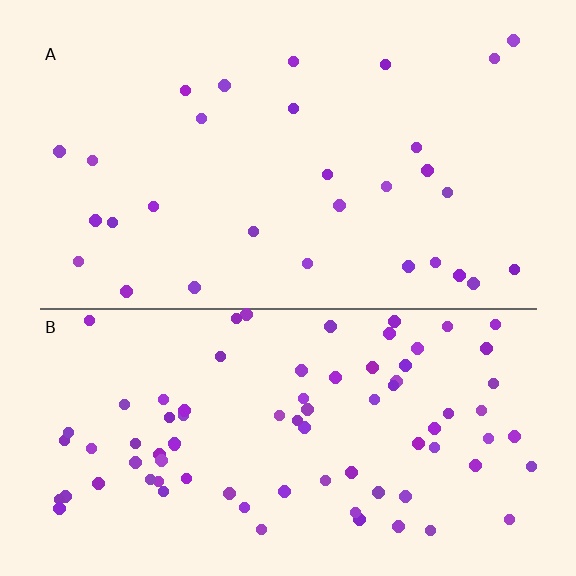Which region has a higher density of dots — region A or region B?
B (the bottom).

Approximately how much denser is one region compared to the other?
Approximately 2.8× — region B over region A.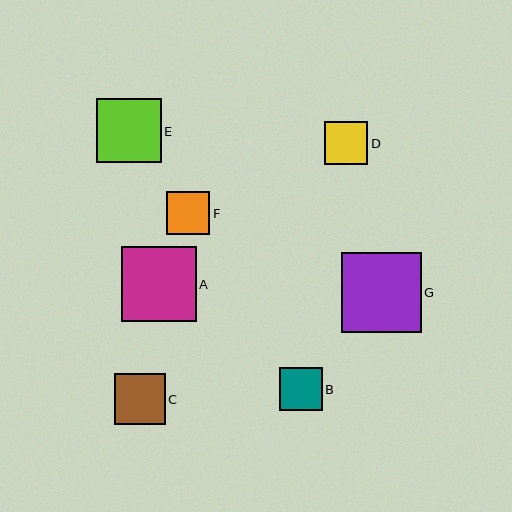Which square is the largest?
Square G is the largest with a size of approximately 80 pixels.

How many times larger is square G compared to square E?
Square G is approximately 1.2 times the size of square E.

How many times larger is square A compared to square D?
Square A is approximately 1.7 times the size of square D.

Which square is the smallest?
Square B is the smallest with a size of approximately 43 pixels.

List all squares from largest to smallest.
From largest to smallest: G, A, E, C, D, F, B.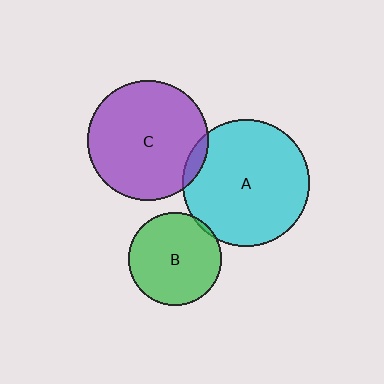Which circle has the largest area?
Circle A (cyan).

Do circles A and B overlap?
Yes.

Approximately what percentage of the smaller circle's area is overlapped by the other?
Approximately 5%.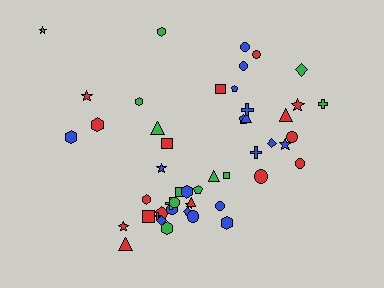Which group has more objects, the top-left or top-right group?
The top-right group.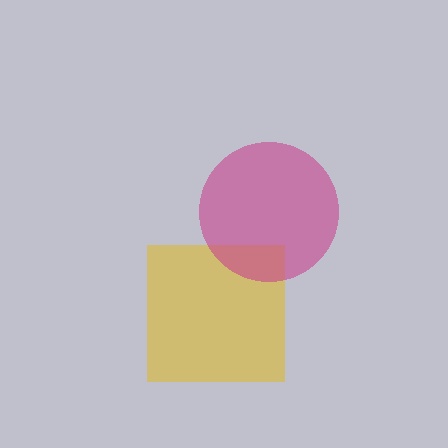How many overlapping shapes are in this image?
There are 2 overlapping shapes in the image.